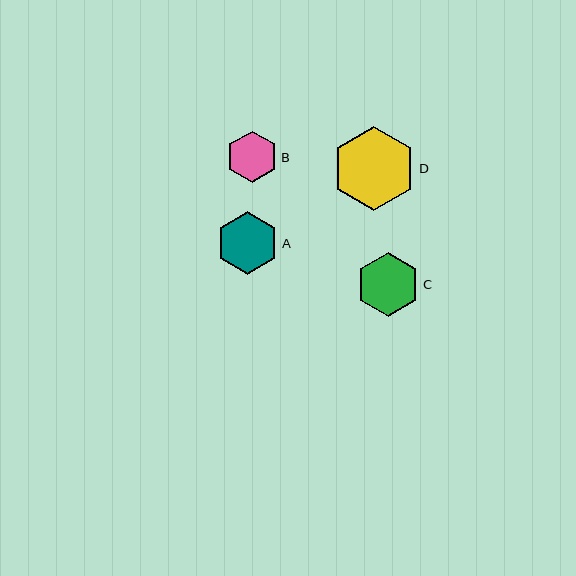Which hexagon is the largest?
Hexagon D is the largest with a size of approximately 84 pixels.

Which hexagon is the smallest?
Hexagon B is the smallest with a size of approximately 52 pixels.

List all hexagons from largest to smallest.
From largest to smallest: D, C, A, B.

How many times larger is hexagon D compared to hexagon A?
Hexagon D is approximately 1.3 times the size of hexagon A.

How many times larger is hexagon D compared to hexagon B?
Hexagon D is approximately 1.6 times the size of hexagon B.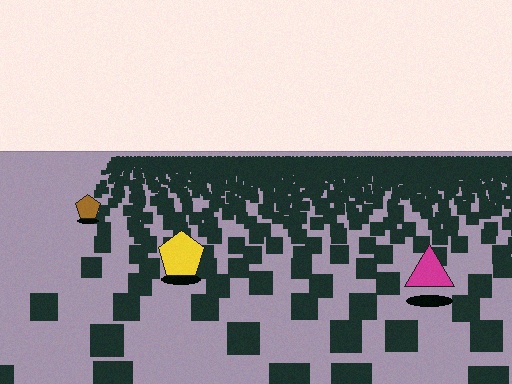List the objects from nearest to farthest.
From nearest to farthest: the magenta triangle, the yellow pentagon, the brown pentagon.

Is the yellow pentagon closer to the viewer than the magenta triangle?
No. The magenta triangle is closer — you can tell from the texture gradient: the ground texture is coarser near it.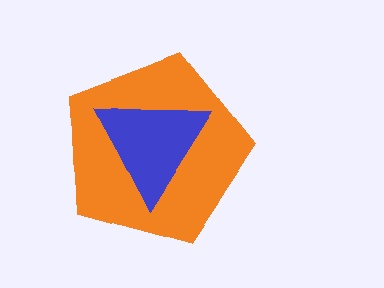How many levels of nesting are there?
2.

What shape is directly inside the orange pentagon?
The blue triangle.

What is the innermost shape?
The blue triangle.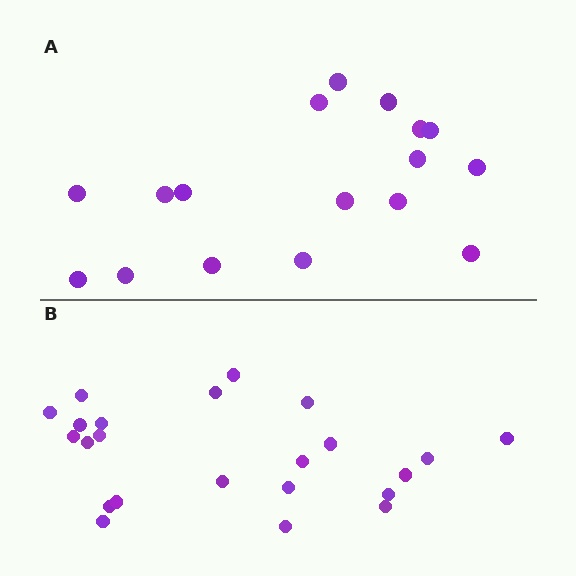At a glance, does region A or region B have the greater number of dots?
Region B (the bottom region) has more dots.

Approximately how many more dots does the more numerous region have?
Region B has about 6 more dots than region A.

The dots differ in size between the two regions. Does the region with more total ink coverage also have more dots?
No. Region A has more total ink coverage because its dots are larger, but region B actually contains more individual dots. Total area can be misleading — the number of items is what matters here.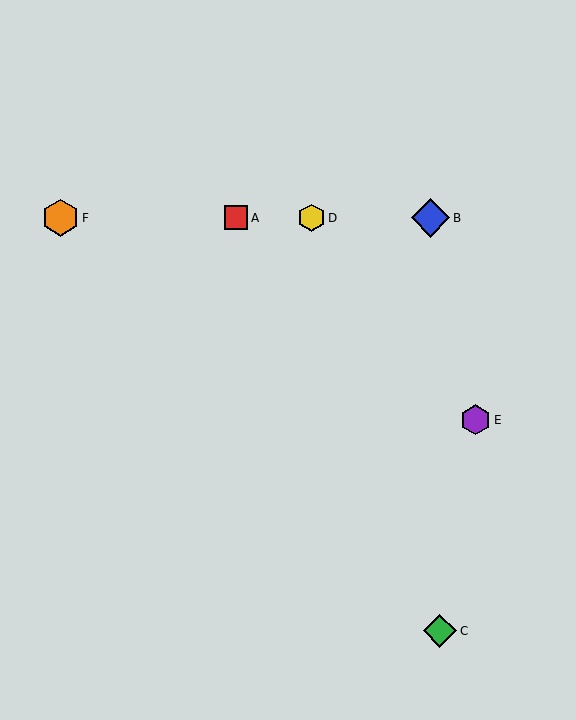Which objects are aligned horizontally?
Objects A, B, D, F are aligned horizontally.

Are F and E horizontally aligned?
No, F is at y≈218 and E is at y≈420.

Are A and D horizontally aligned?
Yes, both are at y≈218.